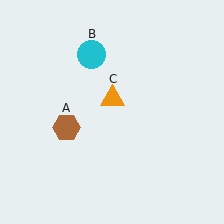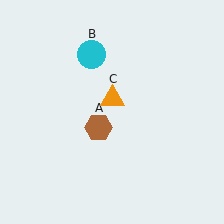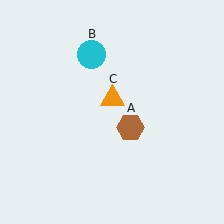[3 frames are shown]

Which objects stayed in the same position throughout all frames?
Cyan circle (object B) and orange triangle (object C) remained stationary.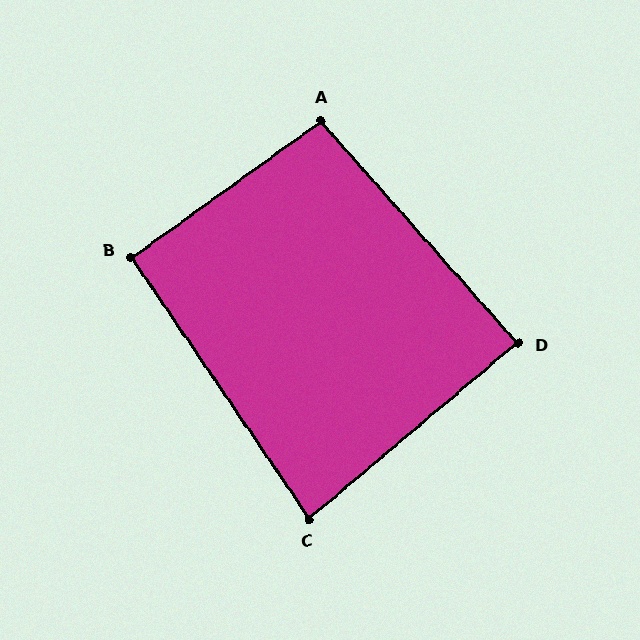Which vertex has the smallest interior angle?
C, at approximately 84 degrees.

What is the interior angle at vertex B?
Approximately 92 degrees (approximately right).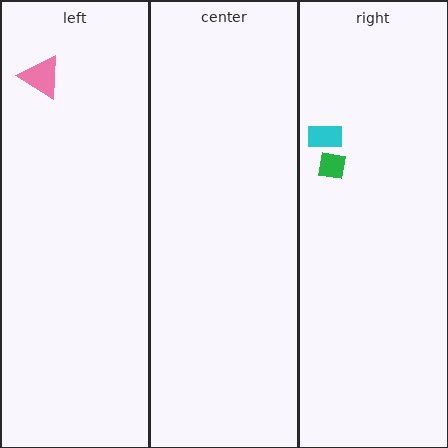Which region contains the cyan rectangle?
The right region.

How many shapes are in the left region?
1.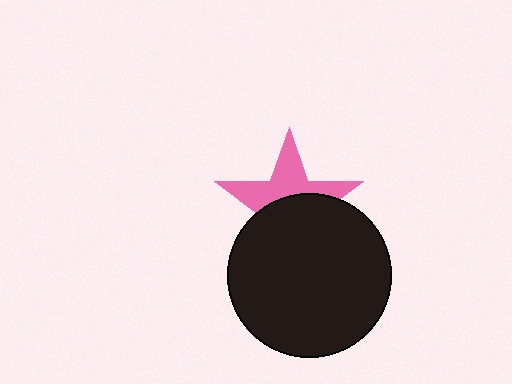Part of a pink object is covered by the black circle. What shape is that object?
It is a star.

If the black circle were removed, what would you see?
You would see the complete pink star.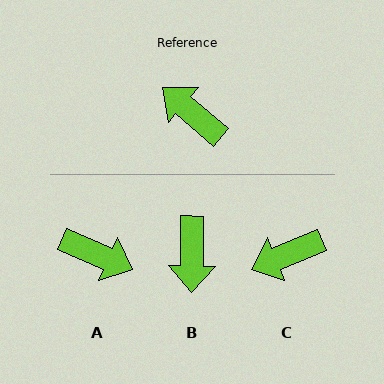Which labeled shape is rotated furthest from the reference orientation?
A, about 163 degrees away.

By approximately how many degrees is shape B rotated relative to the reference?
Approximately 130 degrees counter-clockwise.